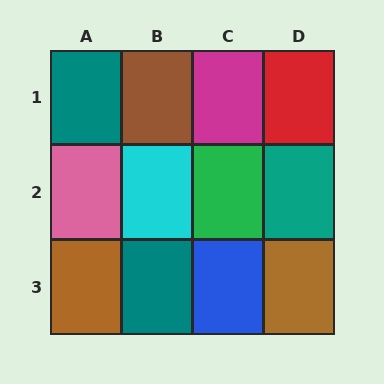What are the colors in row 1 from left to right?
Teal, brown, magenta, red.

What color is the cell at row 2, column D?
Teal.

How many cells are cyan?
1 cell is cyan.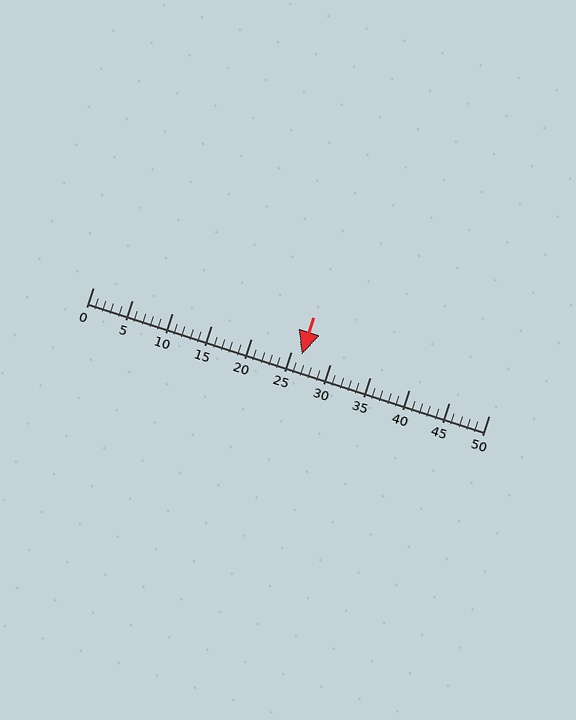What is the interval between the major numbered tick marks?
The major tick marks are spaced 5 units apart.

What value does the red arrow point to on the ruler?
The red arrow points to approximately 26.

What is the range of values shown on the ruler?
The ruler shows values from 0 to 50.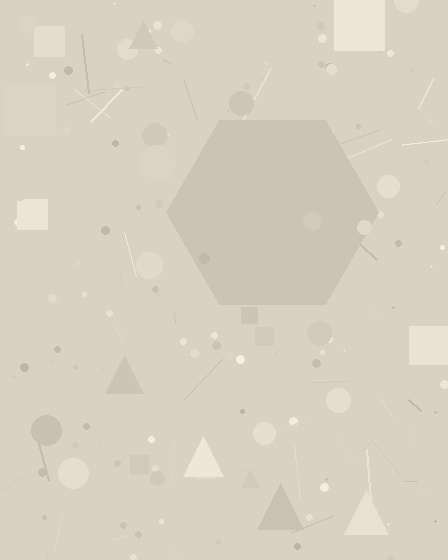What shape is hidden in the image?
A hexagon is hidden in the image.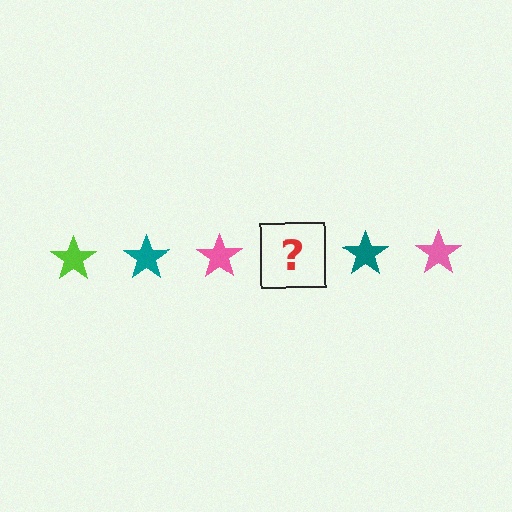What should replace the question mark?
The question mark should be replaced with a lime star.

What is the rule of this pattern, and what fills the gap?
The rule is that the pattern cycles through lime, teal, pink stars. The gap should be filled with a lime star.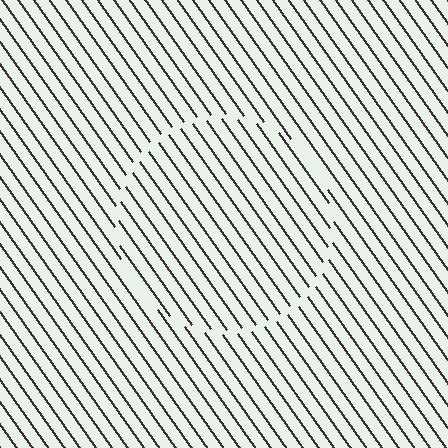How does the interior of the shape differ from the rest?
The interior of the shape contains the same grating, shifted by half a period — the contour is defined by the phase discontinuity where line-ends from the inner and outer gratings abut.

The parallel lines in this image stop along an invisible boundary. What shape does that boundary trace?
An illusory circle. The interior of the shape contains the same grating, shifted by half a period — the contour is defined by the phase discontinuity where line-ends from the inner and outer gratings abut.